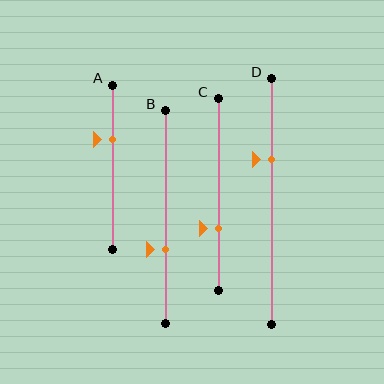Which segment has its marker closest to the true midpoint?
Segment B has its marker closest to the true midpoint.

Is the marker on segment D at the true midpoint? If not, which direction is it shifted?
No, the marker on segment D is shifted upward by about 17% of the segment length.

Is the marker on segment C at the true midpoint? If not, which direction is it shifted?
No, the marker on segment C is shifted downward by about 17% of the segment length.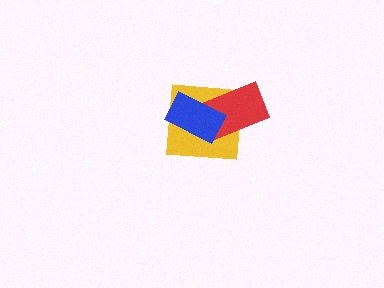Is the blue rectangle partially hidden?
No, no other shape covers it.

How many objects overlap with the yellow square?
2 objects overlap with the yellow square.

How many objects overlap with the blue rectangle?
2 objects overlap with the blue rectangle.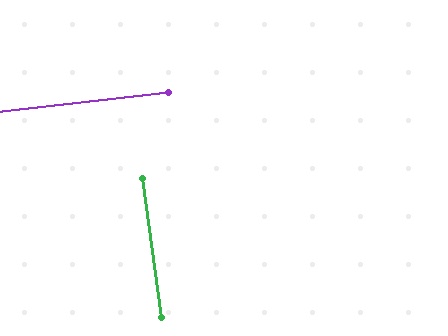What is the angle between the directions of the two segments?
Approximately 88 degrees.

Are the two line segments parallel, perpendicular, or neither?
Perpendicular — they meet at approximately 88°.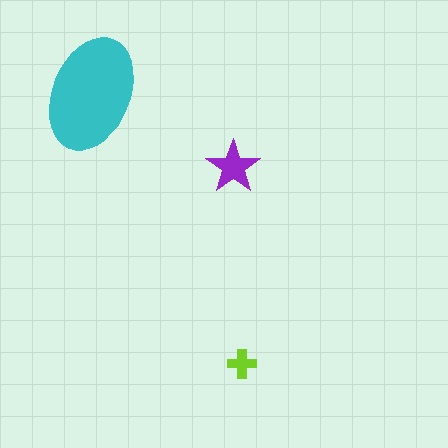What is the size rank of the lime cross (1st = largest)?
3rd.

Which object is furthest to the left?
The cyan ellipse is leftmost.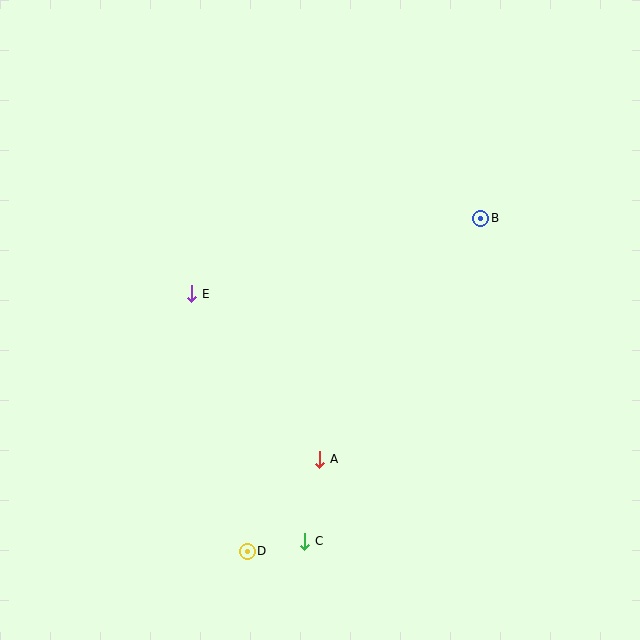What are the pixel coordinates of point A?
Point A is at (320, 459).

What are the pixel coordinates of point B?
Point B is at (481, 218).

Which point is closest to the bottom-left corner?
Point D is closest to the bottom-left corner.